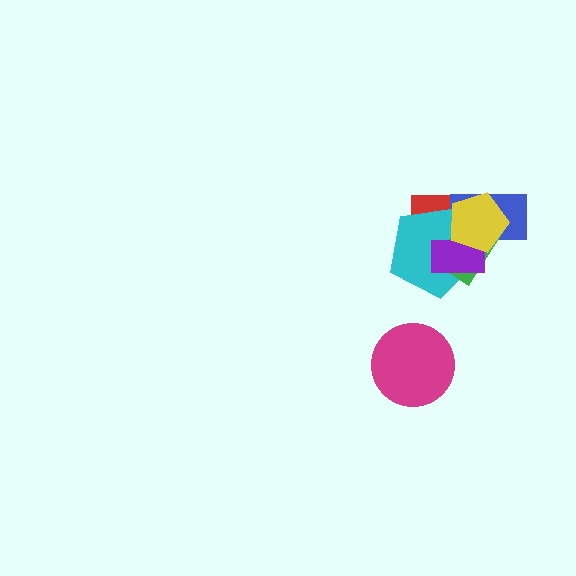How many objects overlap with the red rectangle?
5 objects overlap with the red rectangle.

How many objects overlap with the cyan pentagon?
5 objects overlap with the cyan pentagon.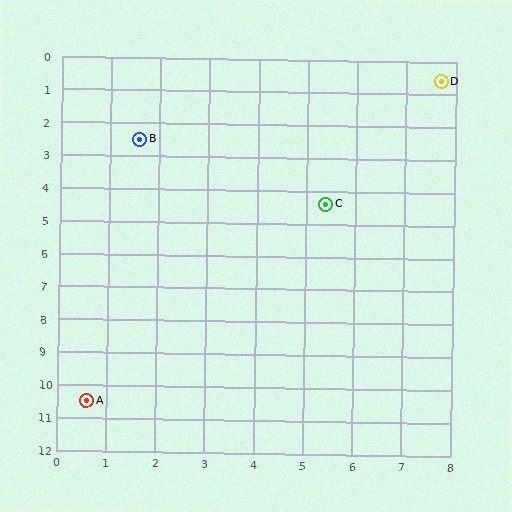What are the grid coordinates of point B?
Point B is at approximately (1.6, 2.5).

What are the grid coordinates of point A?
Point A is at approximately (0.6, 10.5).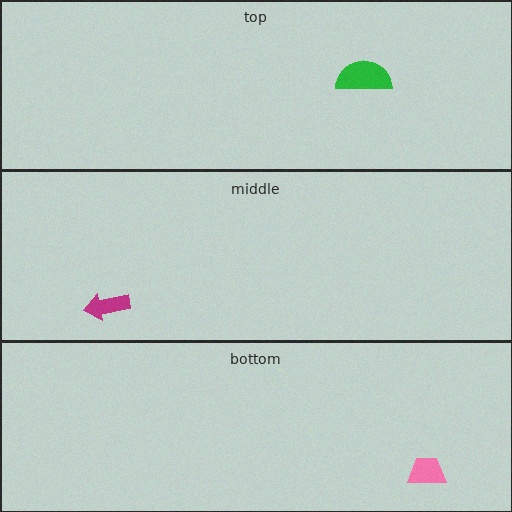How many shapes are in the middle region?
1.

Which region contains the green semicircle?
The top region.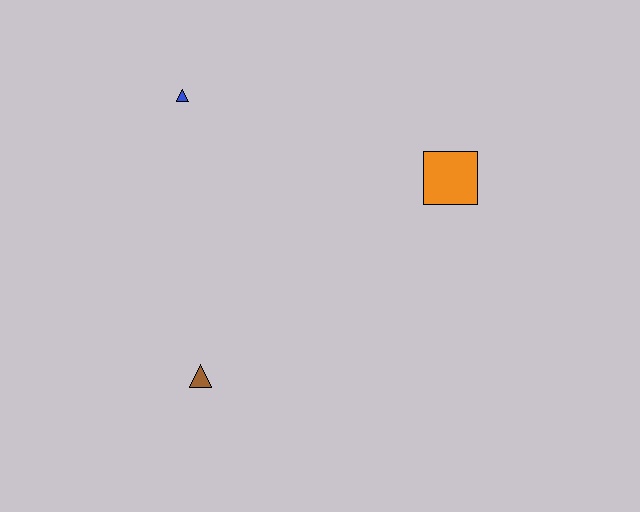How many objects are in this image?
There are 3 objects.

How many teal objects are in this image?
There are no teal objects.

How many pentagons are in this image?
There are no pentagons.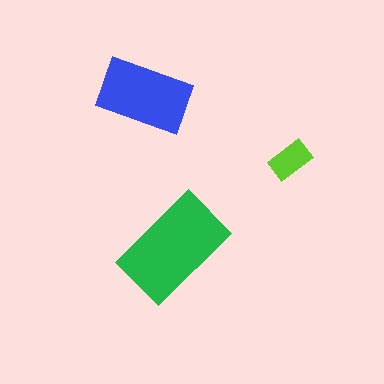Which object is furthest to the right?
The lime rectangle is rightmost.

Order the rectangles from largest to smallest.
the green one, the blue one, the lime one.